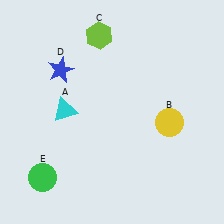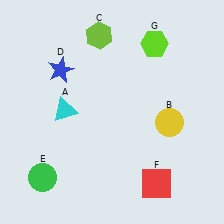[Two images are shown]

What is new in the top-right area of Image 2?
A lime hexagon (G) was added in the top-right area of Image 2.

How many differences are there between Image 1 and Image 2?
There are 2 differences between the two images.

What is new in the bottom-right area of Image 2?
A red square (F) was added in the bottom-right area of Image 2.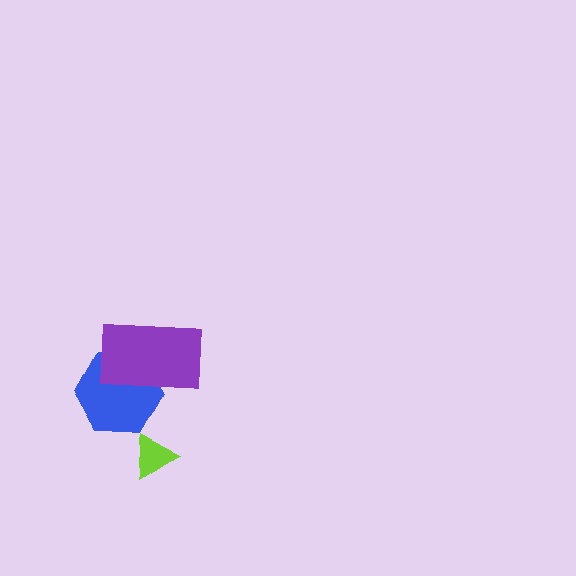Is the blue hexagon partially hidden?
Yes, it is partially covered by another shape.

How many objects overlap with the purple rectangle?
1 object overlaps with the purple rectangle.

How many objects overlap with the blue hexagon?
1 object overlaps with the blue hexagon.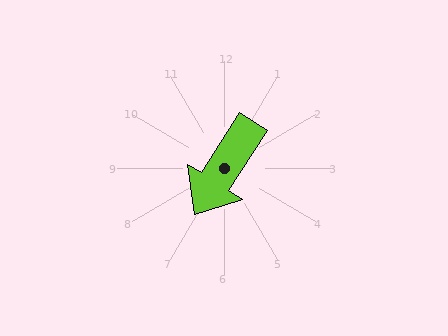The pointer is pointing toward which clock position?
Roughly 7 o'clock.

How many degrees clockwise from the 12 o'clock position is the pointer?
Approximately 213 degrees.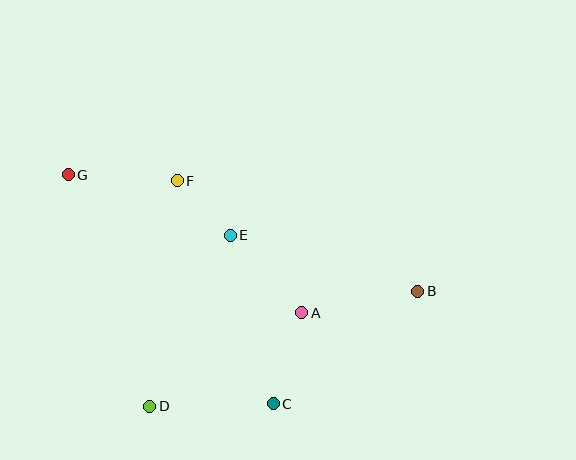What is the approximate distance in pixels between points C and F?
The distance between C and F is approximately 243 pixels.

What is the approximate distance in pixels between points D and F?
The distance between D and F is approximately 227 pixels.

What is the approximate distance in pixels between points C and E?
The distance between C and E is approximately 174 pixels.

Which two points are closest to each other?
Points E and F are closest to each other.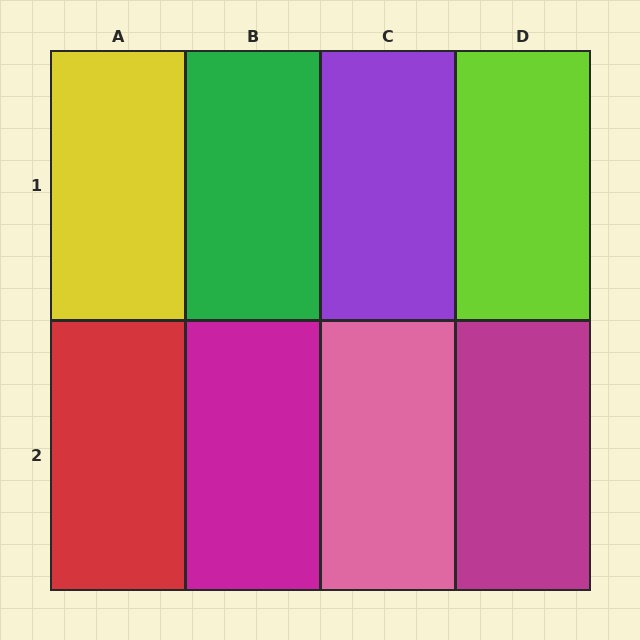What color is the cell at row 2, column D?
Magenta.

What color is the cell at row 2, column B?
Magenta.